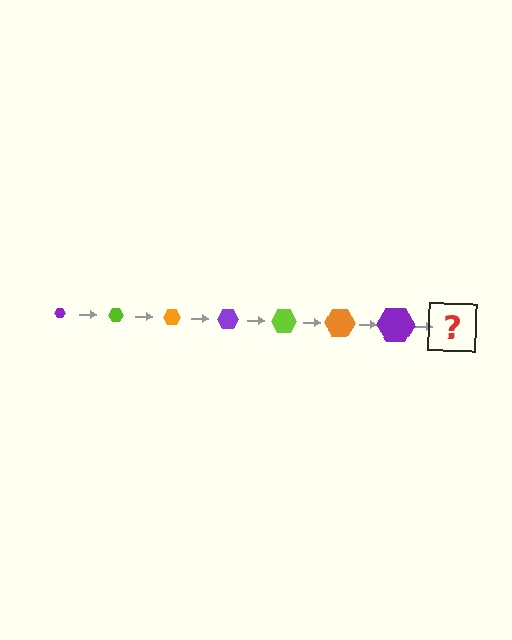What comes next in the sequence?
The next element should be a lime hexagon, larger than the previous one.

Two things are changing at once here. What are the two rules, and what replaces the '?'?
The two rules are that the hexagon grows larger each step and the color cycles through purple, lime, and orange. The '?' should be a lime hexagon, larger than the previous one.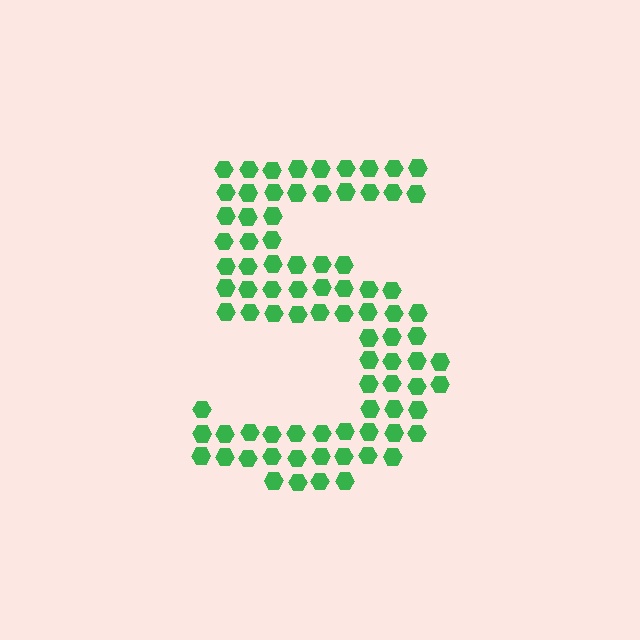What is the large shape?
The large shape is the digit 5.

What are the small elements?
The small elements are hexagons.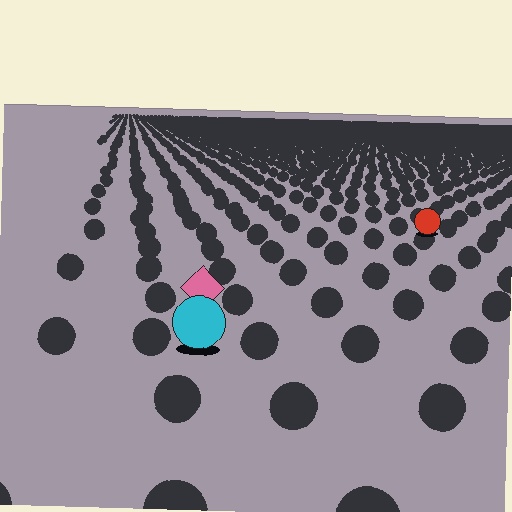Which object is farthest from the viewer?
The red circle is farthest from the viewer. It appears smaller and the ground texture around it is denser.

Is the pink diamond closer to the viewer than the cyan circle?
No. The cyan circle is closer — you can tell from the texture gradient: the ground texture is coarser near it.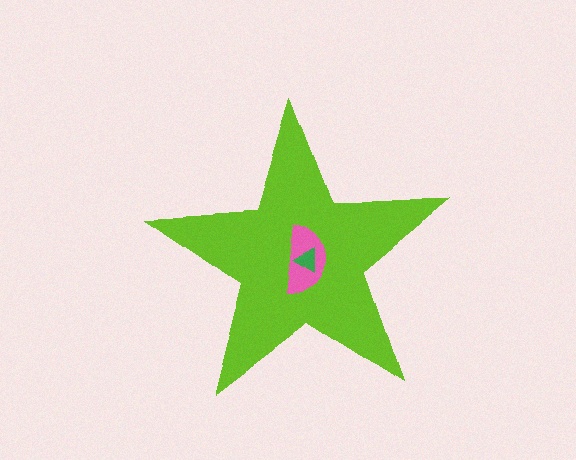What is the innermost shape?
The green triangle.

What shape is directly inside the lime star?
The pink semicircle.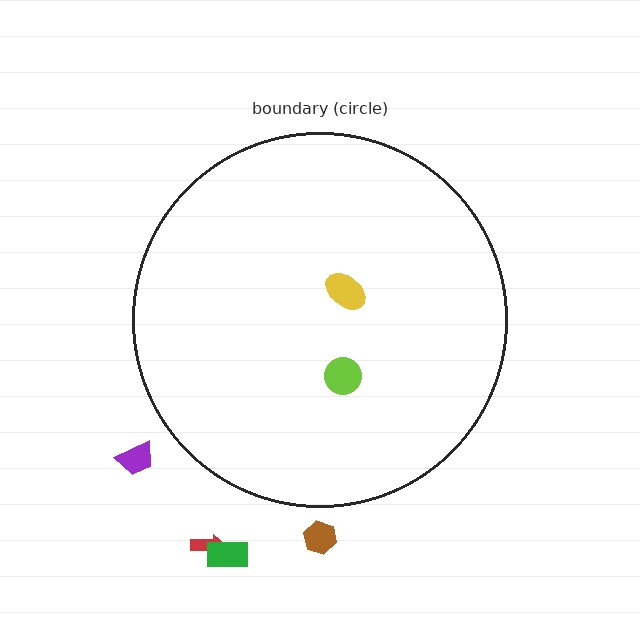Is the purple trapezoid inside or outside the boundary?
Outside.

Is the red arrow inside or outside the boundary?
Outside.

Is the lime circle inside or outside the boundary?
Inside.